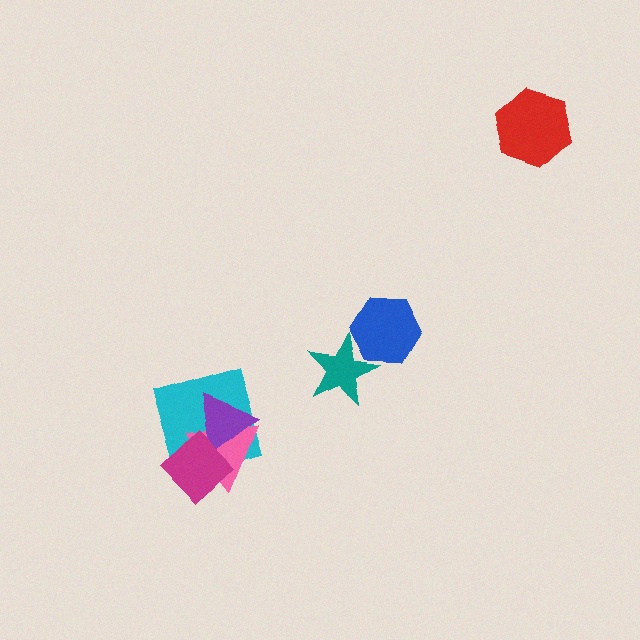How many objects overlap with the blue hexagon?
1 object overlaps with the blue hexagon.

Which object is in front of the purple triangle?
The magenta diamond is in front of the purple triangle.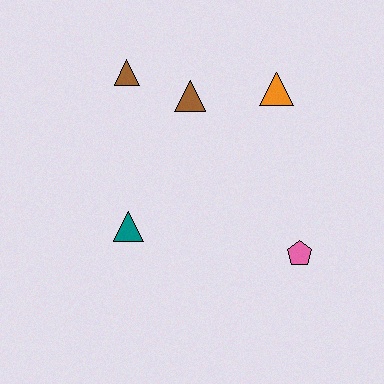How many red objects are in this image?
There are no red objects.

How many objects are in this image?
There are 5 objects.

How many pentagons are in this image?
There is 1 pentagon.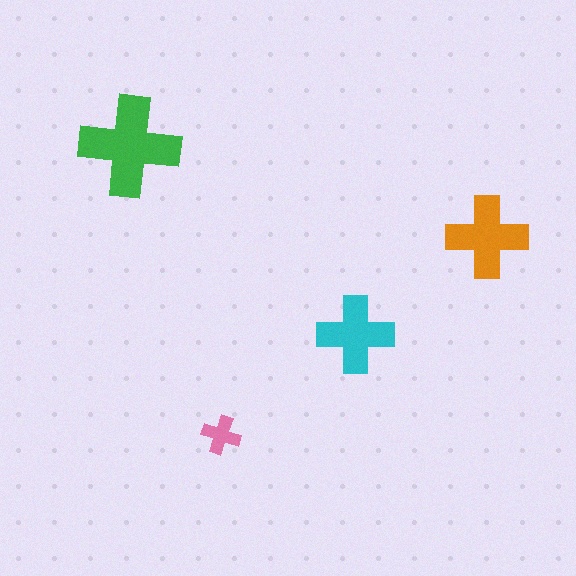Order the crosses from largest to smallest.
the green one, the orange one, the cyan one, the pink one.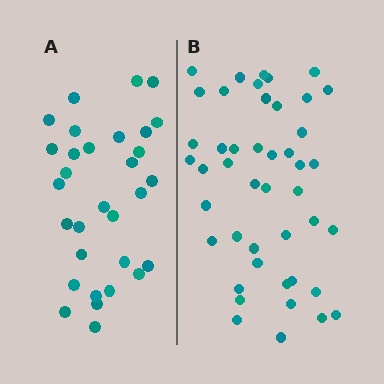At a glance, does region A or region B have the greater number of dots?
Region B (the right region) has more dots.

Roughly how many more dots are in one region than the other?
Region B has approximately 15 more dots than region A.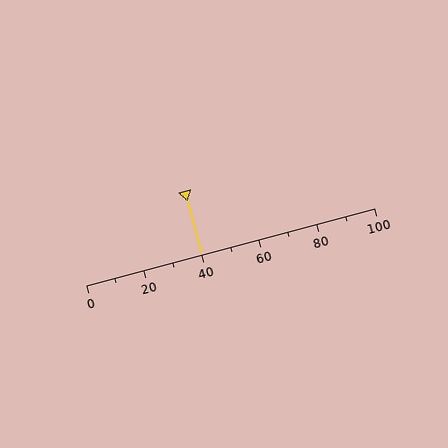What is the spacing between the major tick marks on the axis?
The major ticks are spaced 20 apart.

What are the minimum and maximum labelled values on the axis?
The axis runs from 0 to 100.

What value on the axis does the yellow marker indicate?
The marker indicates approximately 40.